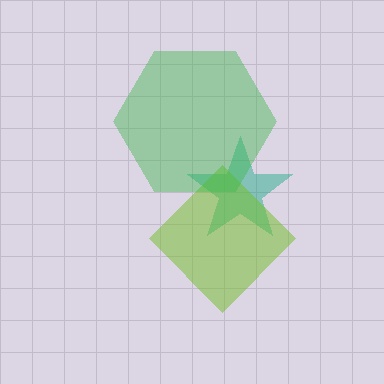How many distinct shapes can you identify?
There are 3 distinct shapes: a teal star, a lime diamond, a green hexagon.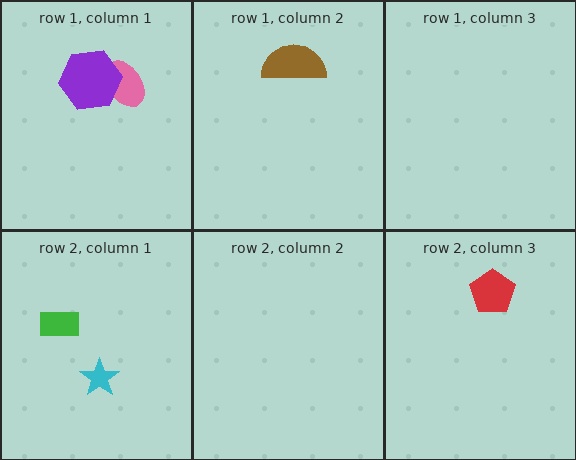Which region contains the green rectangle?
The row 2, column 1 region.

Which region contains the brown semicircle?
The row 1, column 2 region.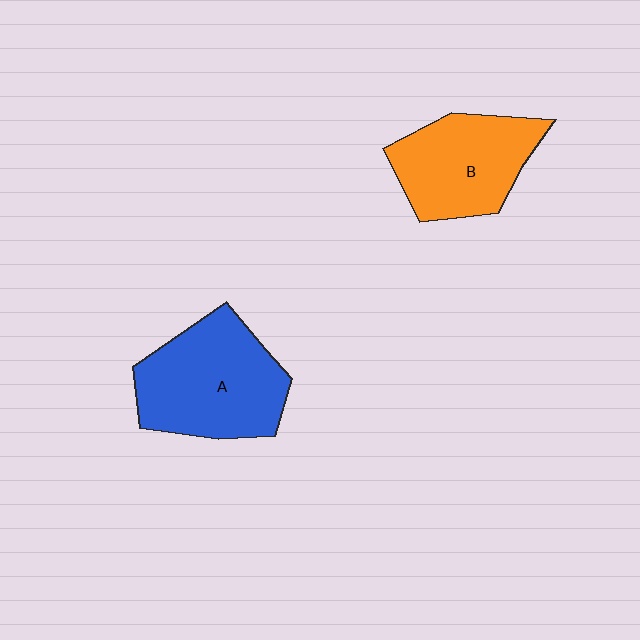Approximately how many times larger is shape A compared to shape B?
Approximately 1.2 times.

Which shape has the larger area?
Shape A (blue).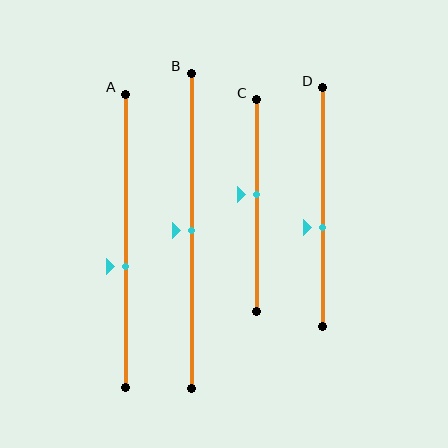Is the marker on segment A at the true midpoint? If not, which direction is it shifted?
No, the marker on segment A is shifted downward by about 9% of the segment length.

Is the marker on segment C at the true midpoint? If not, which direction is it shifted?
No, the marker on segment C is shifted upward by about 5% of the segment length.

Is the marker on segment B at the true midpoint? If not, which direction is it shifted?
Yes, the marker on segment B is at the true midpoint.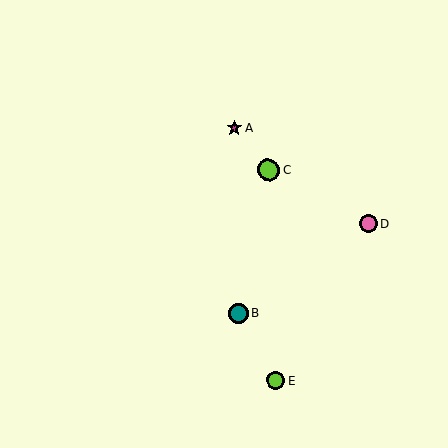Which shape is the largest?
The lime circle (labeled C) is the largest.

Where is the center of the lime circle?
The center of the lime circle is at (276, 380).